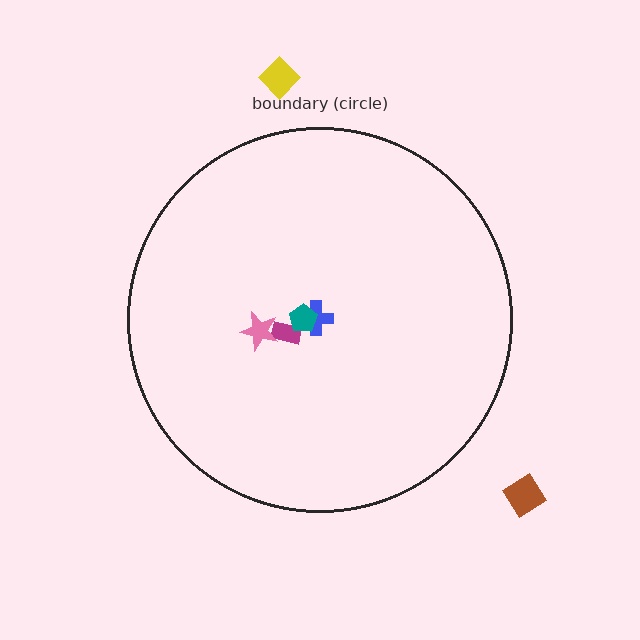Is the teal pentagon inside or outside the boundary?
Inside.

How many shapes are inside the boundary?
4 inside, 2 outside.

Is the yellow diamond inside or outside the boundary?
Outside.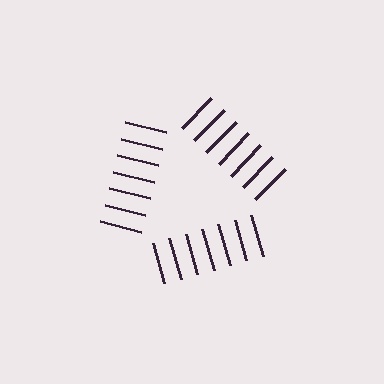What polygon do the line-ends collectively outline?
An illusory triangle — the line segments terminate on its edges but no continuous stroke is drawn.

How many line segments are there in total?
21 — 7 along each of the 3 edges.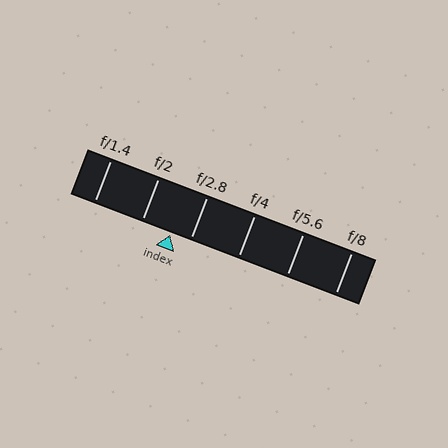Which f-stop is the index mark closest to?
The index mark is closest to f/2.8.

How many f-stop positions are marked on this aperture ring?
There are 6 f-stop positions marked.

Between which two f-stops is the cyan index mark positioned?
The index mark is between f/2 and f/2.8.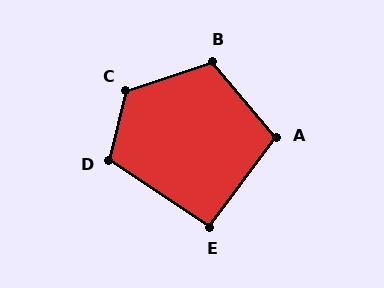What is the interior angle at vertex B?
Approximately 112 degrees (obtuse).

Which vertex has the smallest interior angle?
E, at approximately 93 degrees.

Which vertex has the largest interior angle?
C, at approximately 122 degrees.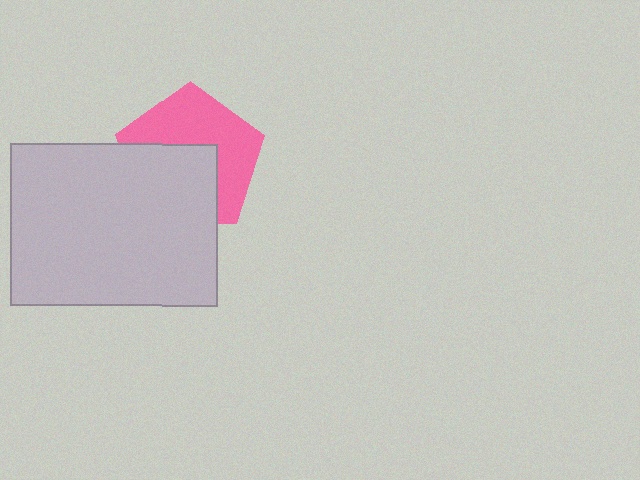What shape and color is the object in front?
The object in front is a light gray rectangle.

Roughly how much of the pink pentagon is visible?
About half of it is visible (roughly 53%).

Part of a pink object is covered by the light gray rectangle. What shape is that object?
It is a pentagon.